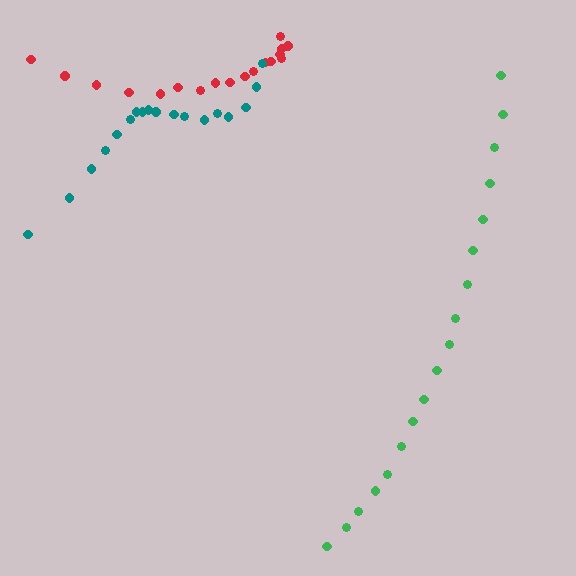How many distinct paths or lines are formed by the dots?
There are 3 distinct paths.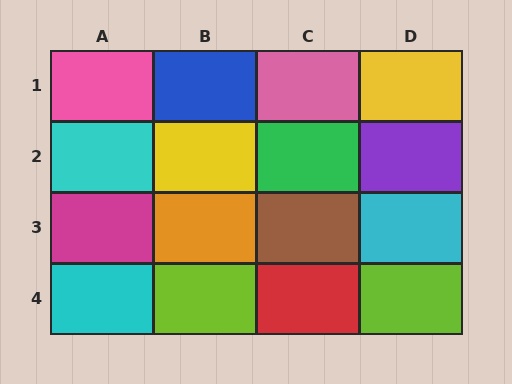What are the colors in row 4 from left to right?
Cyan, lime, red, lime.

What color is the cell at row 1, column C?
Pink.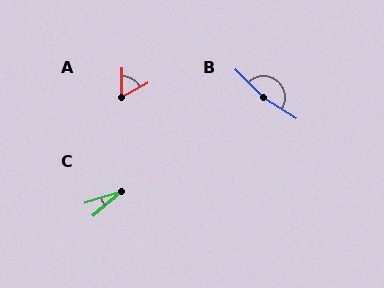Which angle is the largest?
B, at approximately 168 degrees.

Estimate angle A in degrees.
Approximately 61 degrees.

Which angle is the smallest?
C, at approximately 23 degrees.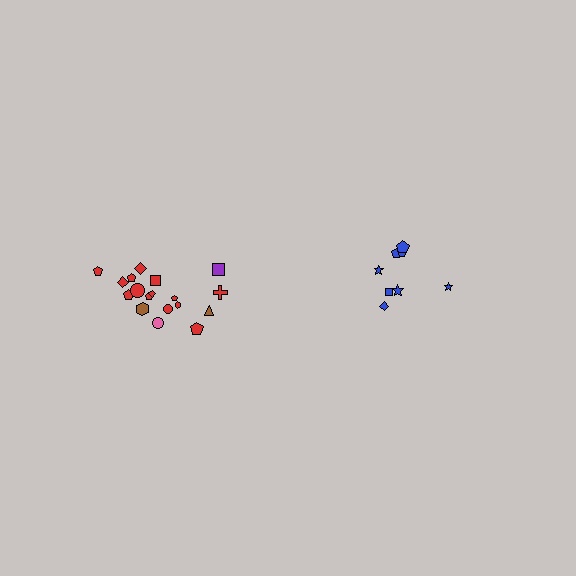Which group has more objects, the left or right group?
The left group.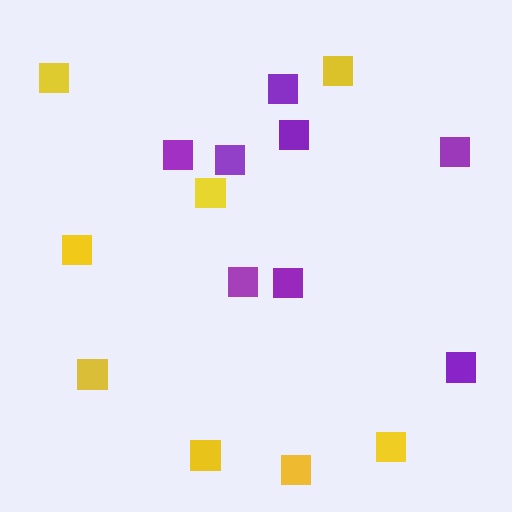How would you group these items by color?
There are 2 groups: one group of yellow squares (8) and one group of purple squares (8).